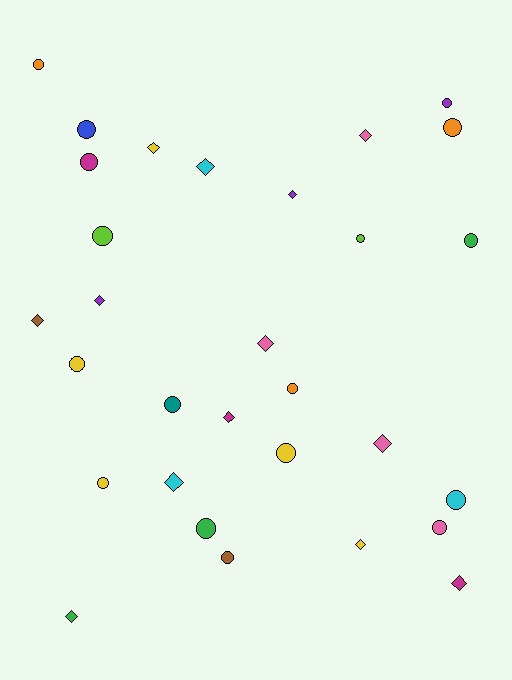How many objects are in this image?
There are 30 objects.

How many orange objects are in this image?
There are 3 orange objects.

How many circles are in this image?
There are 17 circles.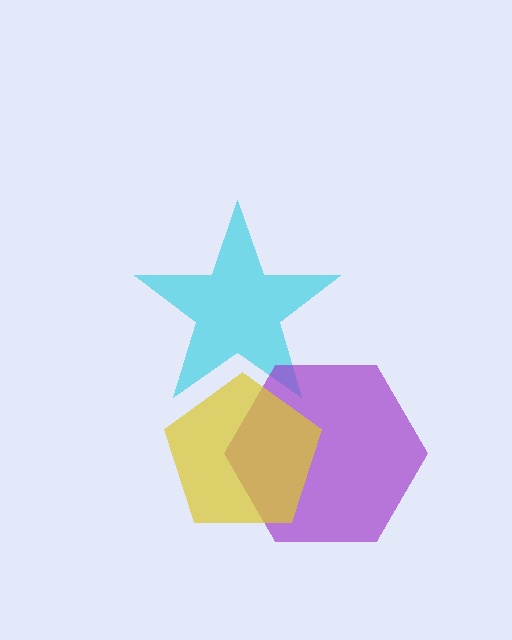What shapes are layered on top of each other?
The layered shapes are: a cyan star, a purple hexagon, a yellow pentagon.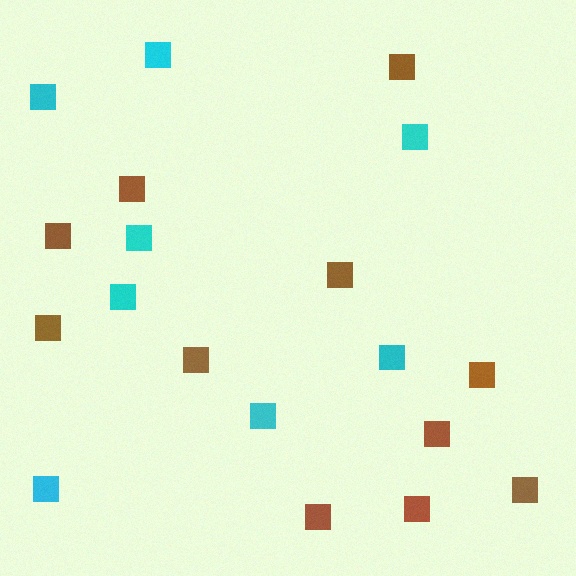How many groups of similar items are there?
There are 2 groups: one group of brown squares (11) and one group of cyan squares (8).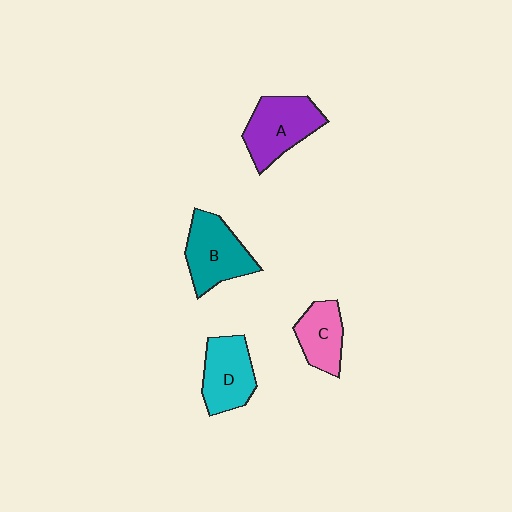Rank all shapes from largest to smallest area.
From largest to smallest: A (purple), B (teal), D (cyan), C (pink).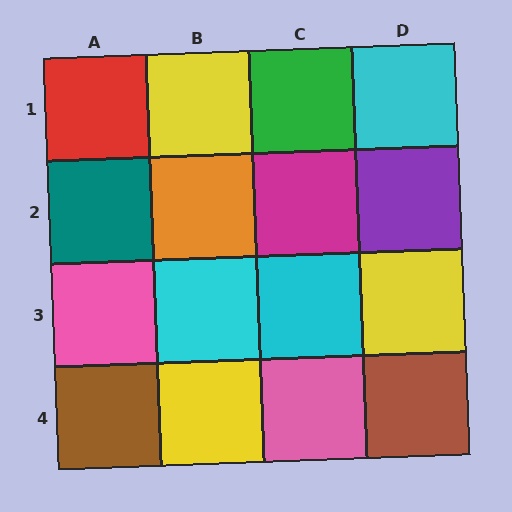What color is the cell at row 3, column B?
Cyan.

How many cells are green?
1 cell is green.